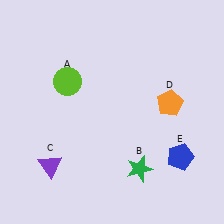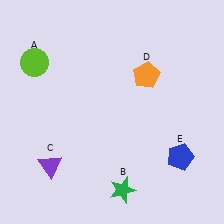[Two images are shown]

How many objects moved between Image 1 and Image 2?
3 objects moved between the two images.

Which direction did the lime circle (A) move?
The lime circle (A) moved left.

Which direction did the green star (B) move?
The green star (B) moved down.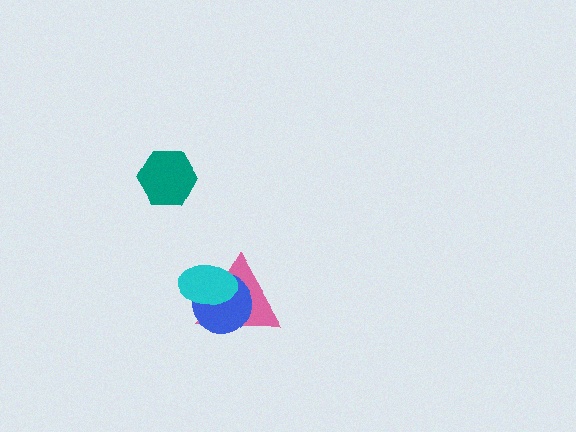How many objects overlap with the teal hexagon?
0 objects overlap with the teal hexagon.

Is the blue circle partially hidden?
Yes, it is partially covered by another shape.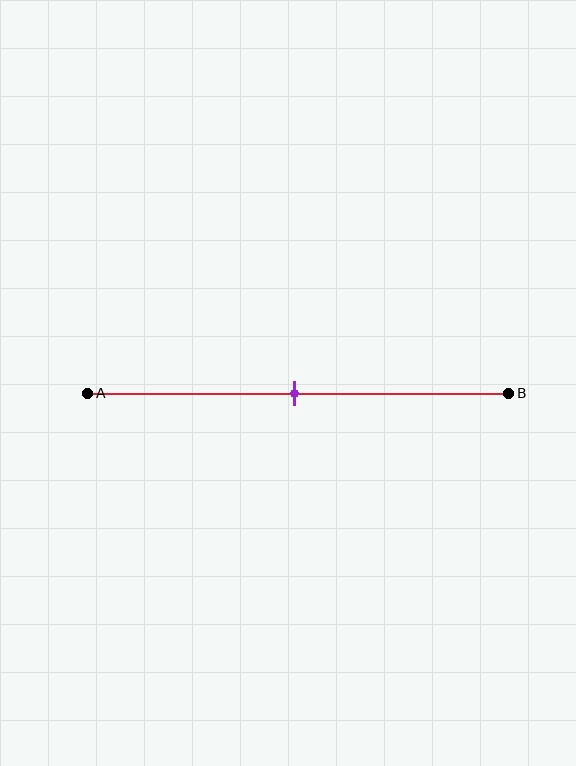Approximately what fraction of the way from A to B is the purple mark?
The purple mark is approximately 50% of the way from A to B.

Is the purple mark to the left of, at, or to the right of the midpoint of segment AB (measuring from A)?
The purple mark is approximately at the midpoint of segment AB.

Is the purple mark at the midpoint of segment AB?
Yes, the mark is approximately at the midpoint.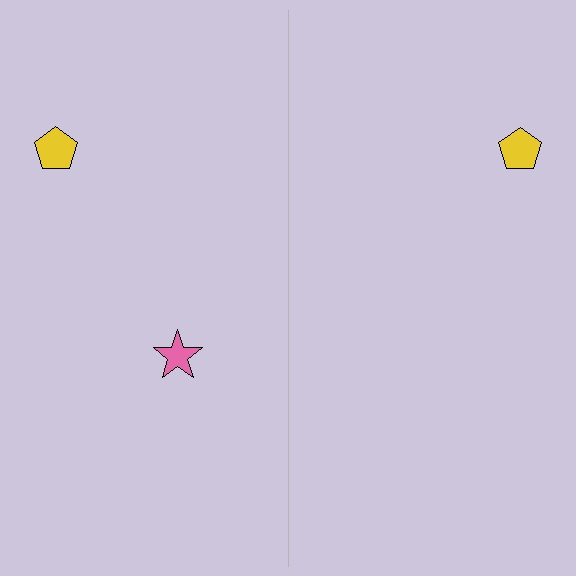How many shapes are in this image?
There are 3 shapes in this image.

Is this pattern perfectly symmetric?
No, the pattern is not perfectly symmetric. A pink star is missing from the right side.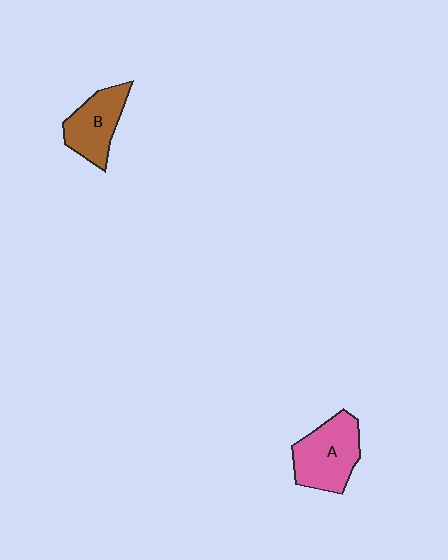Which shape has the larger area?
Shape A (pink).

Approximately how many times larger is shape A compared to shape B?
Approximately 1.2 times.